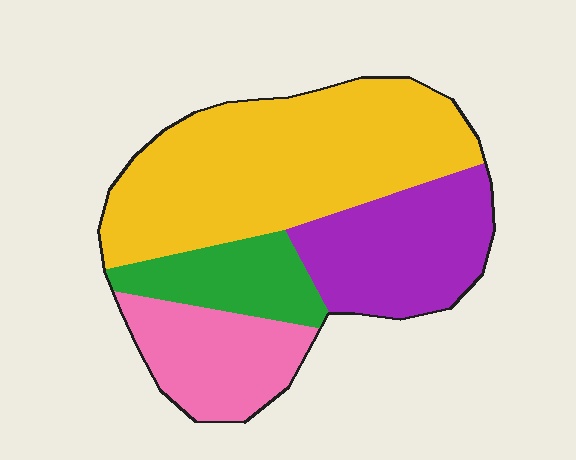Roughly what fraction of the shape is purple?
Purple covers about 25% of the shape.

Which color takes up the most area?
Yellow, at roughly 45%.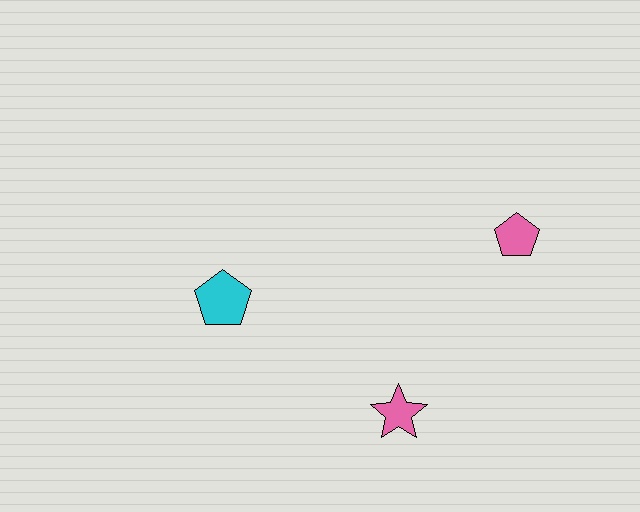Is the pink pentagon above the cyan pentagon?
Yes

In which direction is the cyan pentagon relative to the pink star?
The cyan pentagon is to the left of the pink star.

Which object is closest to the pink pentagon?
The pink star is closest to the pink pentagon.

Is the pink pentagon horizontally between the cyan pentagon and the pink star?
No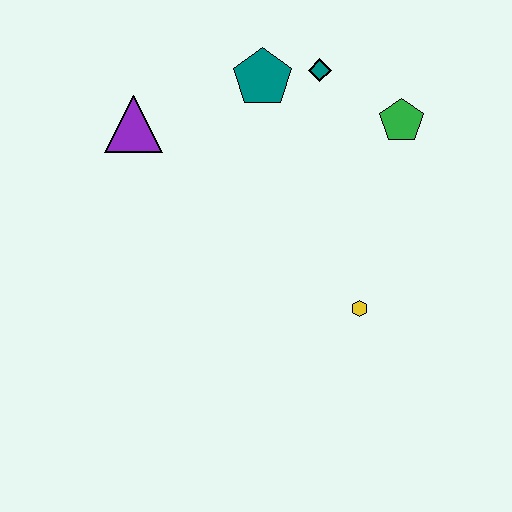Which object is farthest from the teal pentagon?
The yellow hexagon is farthest from the teal pentagon.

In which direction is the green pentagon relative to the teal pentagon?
The green pentagon is to the right of the teal pentagon.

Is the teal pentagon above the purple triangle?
Yes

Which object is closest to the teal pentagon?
The teal diamond is closest to the teal pentagon.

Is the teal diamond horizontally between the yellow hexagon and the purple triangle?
Yes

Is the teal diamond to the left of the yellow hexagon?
Yes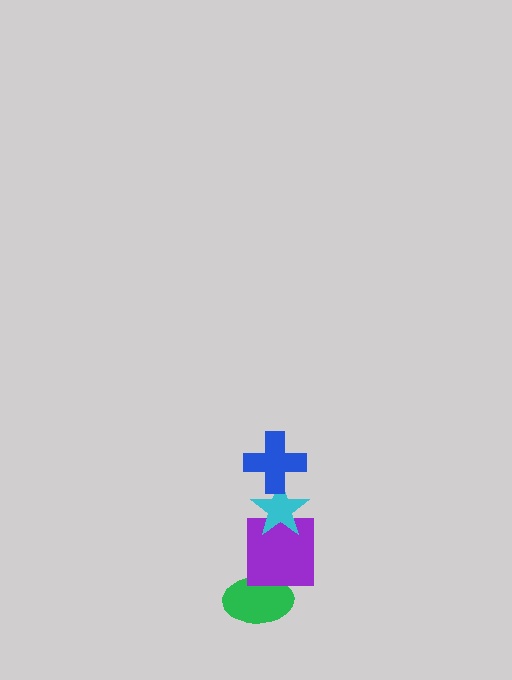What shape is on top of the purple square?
The cyan star is on top of the purple square.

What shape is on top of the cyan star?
The blue cross is on top of the cyan star.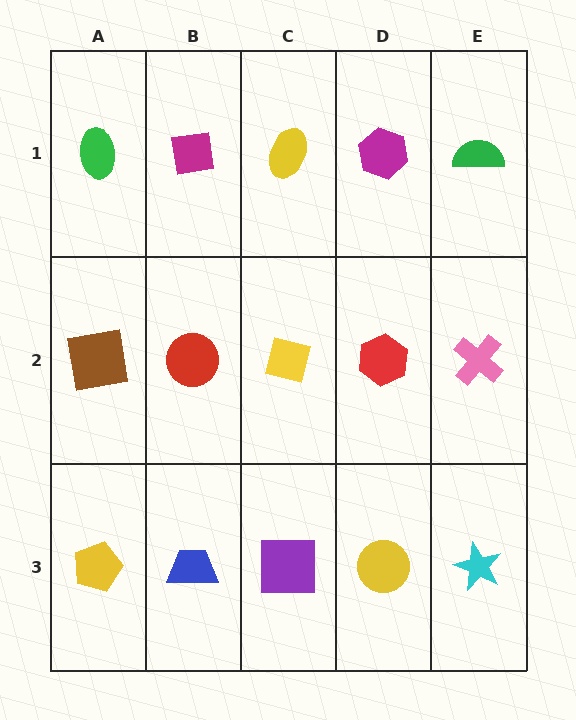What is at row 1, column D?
A magenta hexagon.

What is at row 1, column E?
A green semicircle.